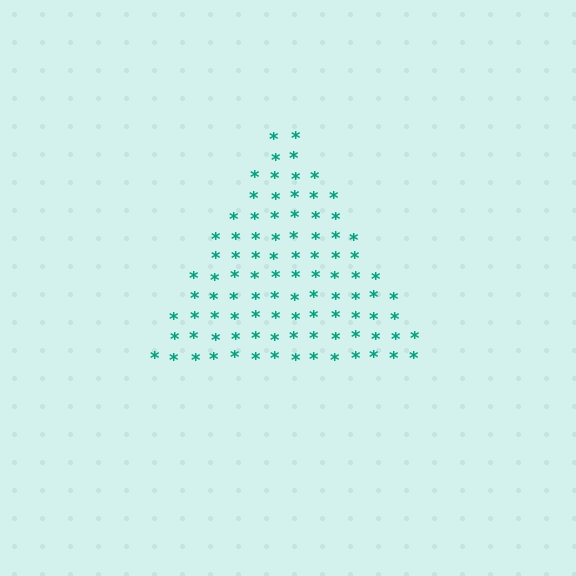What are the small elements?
The small elements are asterisks.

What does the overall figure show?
The overall figure shows a triangle.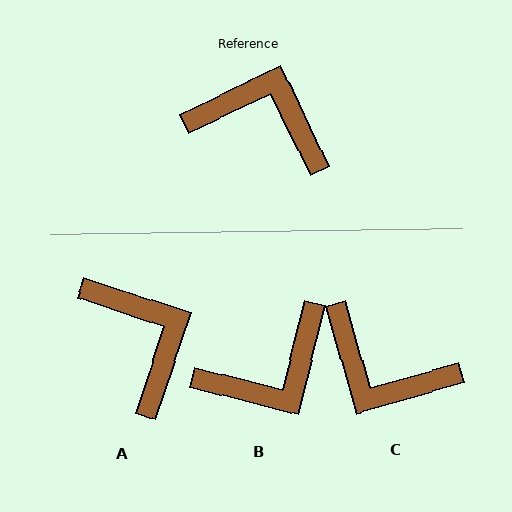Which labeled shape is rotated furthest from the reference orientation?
C, about 170 degrees away.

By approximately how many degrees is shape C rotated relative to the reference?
Approximately 170 degrees counter-clockwise.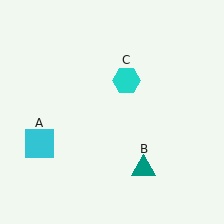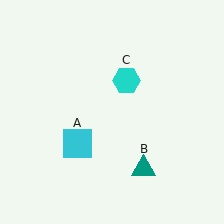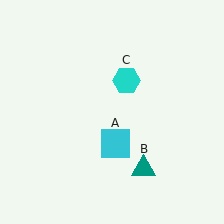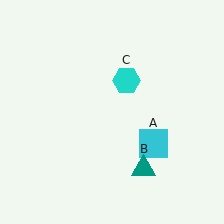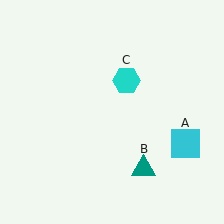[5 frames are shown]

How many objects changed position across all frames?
1 object changed position: cyan square (object A).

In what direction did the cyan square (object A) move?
The cyan square (object A) moved right.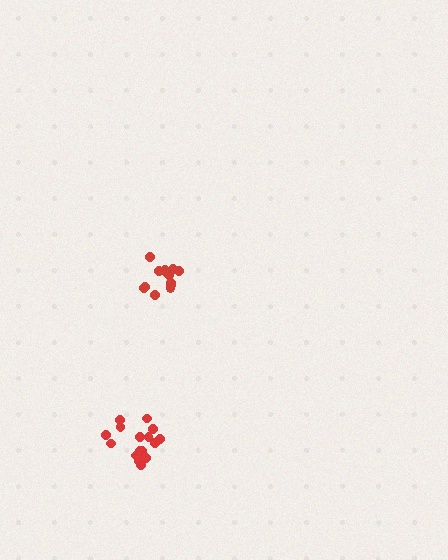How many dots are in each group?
Group 1: 13 dots, Group 2: 16 dots (29 total).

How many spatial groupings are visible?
There are 2 spatial groupings.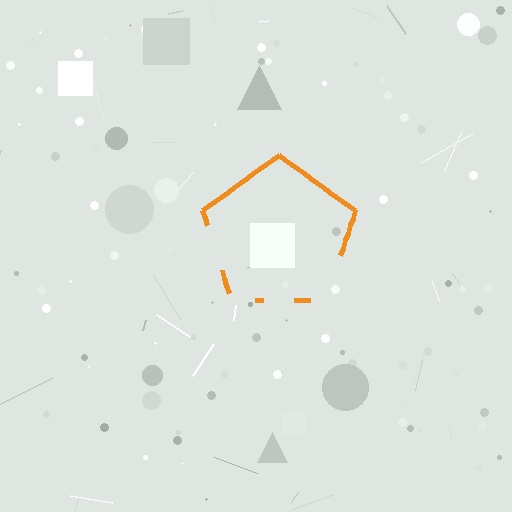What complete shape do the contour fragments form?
The contour fragments form a pentagon.